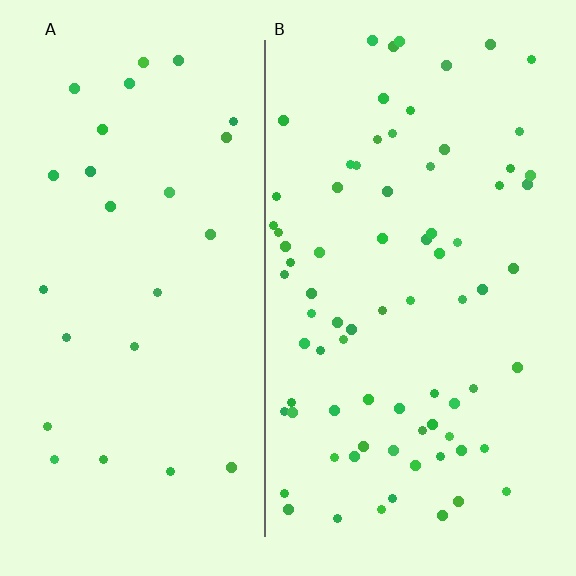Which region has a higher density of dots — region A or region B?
B (the right).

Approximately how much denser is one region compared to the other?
Approximately 2.9× — region B over region A.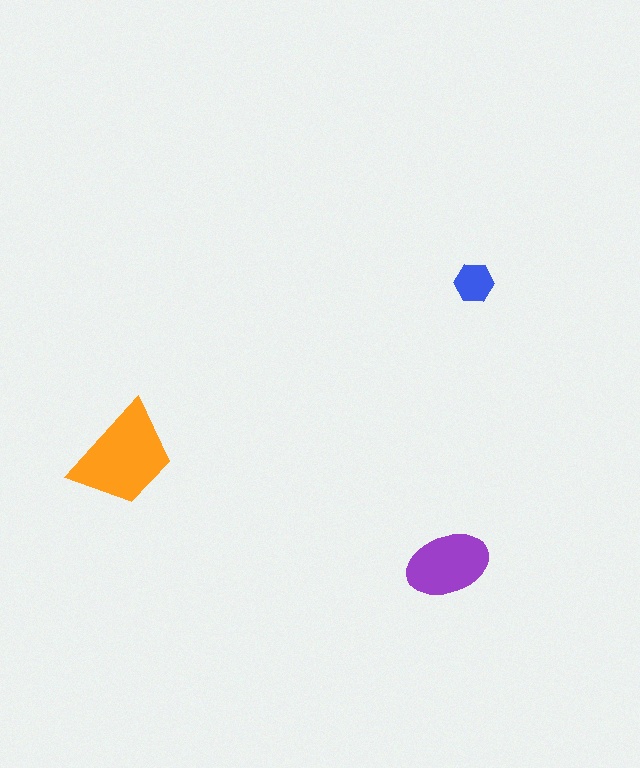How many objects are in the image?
There are 3 objects in the image.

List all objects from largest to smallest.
The orange trapezoid, the purple ellipse, the blue hexagon.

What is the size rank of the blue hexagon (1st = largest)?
3rd.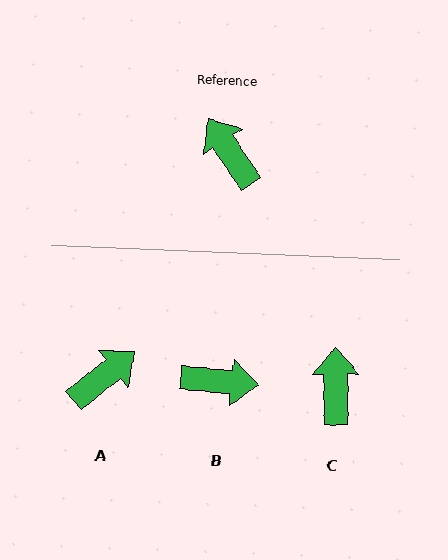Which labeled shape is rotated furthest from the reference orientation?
B, about 129 degrees away.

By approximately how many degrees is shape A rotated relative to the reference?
Approximately 85 degrees clockwise.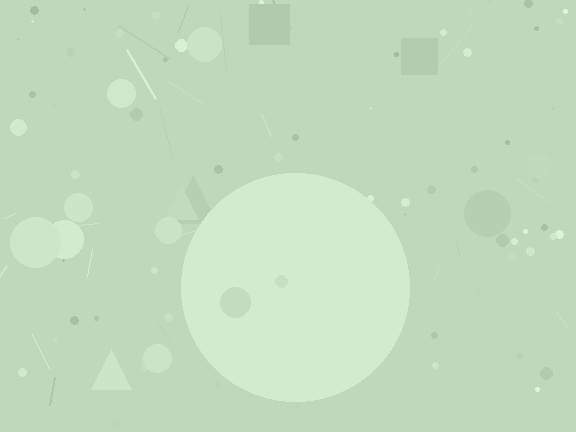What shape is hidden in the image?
A circle is hidden in the image.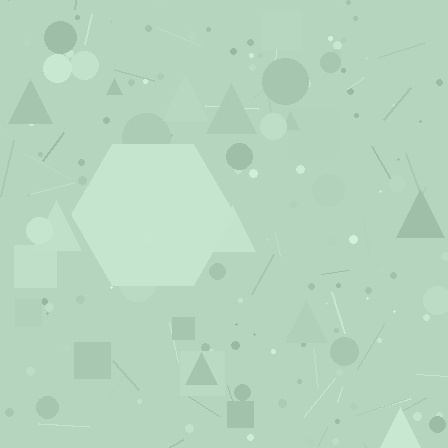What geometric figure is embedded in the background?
A hexagon is embedded in the background.